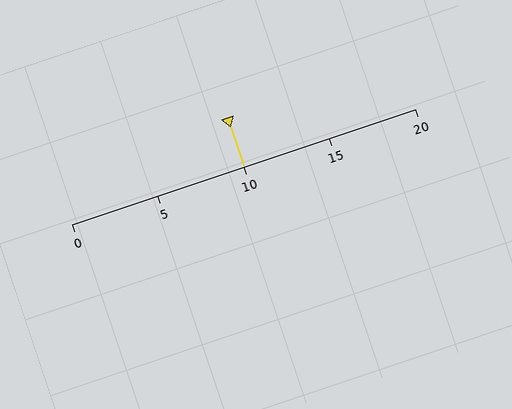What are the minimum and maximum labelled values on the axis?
The axis runs from 0 to 20.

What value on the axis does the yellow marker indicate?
The marker indicates approximately 10.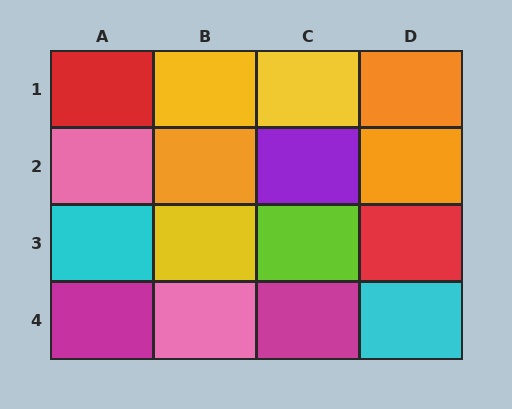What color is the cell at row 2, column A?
Pink.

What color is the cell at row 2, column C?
Purple.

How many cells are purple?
1 cell is purple.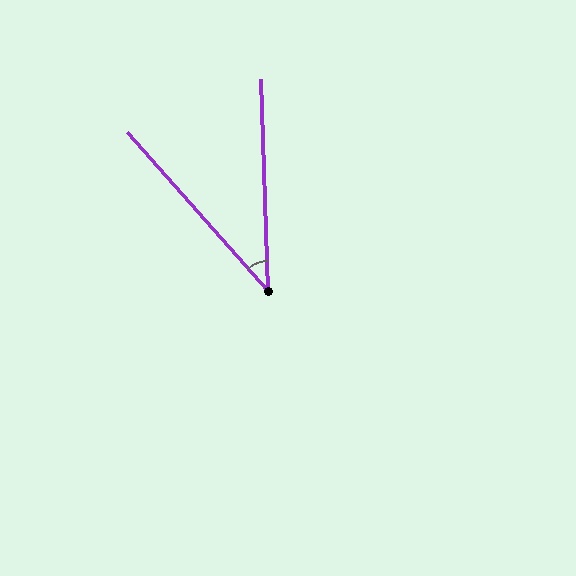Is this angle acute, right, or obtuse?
It is acute.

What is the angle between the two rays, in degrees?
Approximately 40 degrees.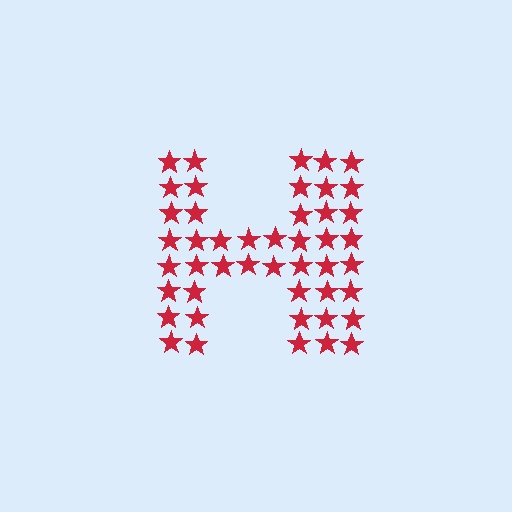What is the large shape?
The large shape is the letter H.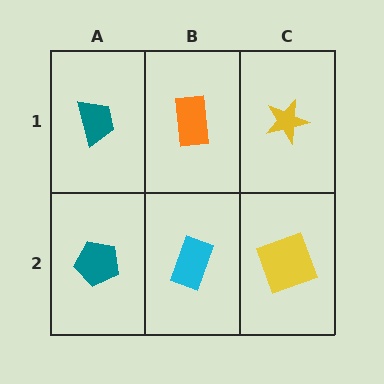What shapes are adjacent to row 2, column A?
A teal trapezoid (row 1, column A), a cyan rectangle (row 2, column B).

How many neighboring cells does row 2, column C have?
2.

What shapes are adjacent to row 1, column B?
A cyan rectangle (row 2, column B), a teal trapezoid (row 1, column A), a yellow star (row 1, column C).